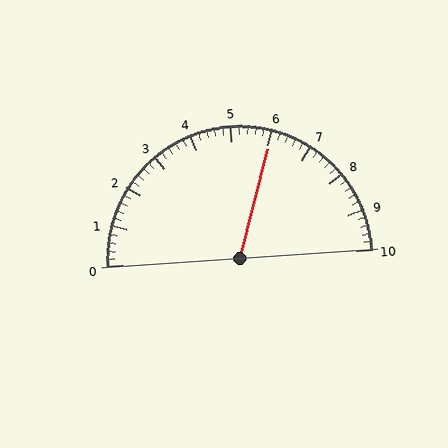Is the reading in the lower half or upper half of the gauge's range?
The reading is in the upper half of the range (0 to 10).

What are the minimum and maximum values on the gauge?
The gauge ranges from 0 to 10.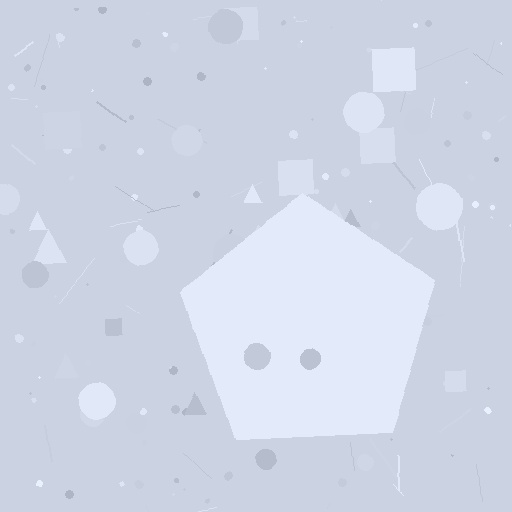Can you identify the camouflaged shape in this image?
The camouflaged shape is a pentagon.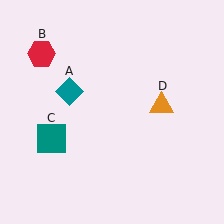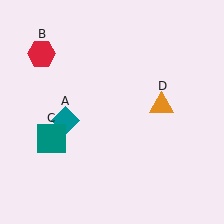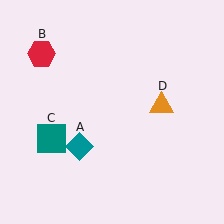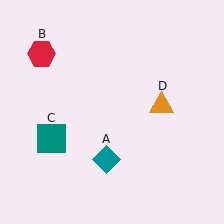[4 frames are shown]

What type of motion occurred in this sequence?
The teal diamond (object A) rotated counterclockwise around the center of the scene.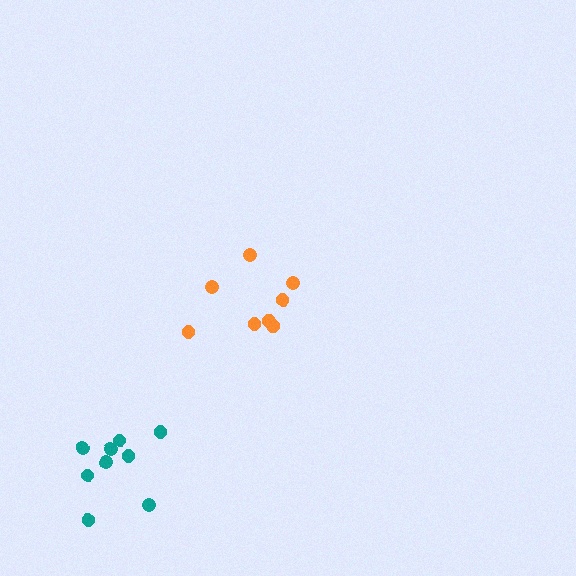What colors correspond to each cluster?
The clusters are colored: orange, teal.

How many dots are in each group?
Group 1: 8 dots, Group 2: 9 dots (17 total).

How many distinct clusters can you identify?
There are 2 distinct clusters.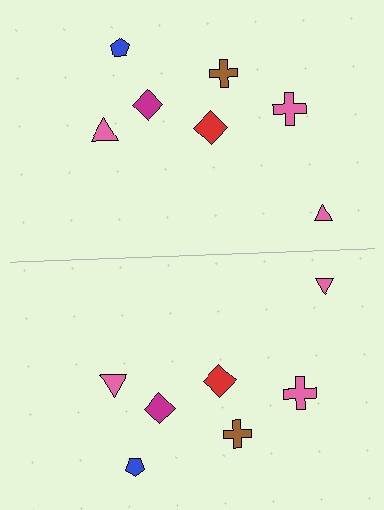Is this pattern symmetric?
Yes, this pattern has bilateral (reflection) symmetry.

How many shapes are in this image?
There are 14 shapes in this image.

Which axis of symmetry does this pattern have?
The pattern has a horizontal axis of symmetry running through the center of the image.